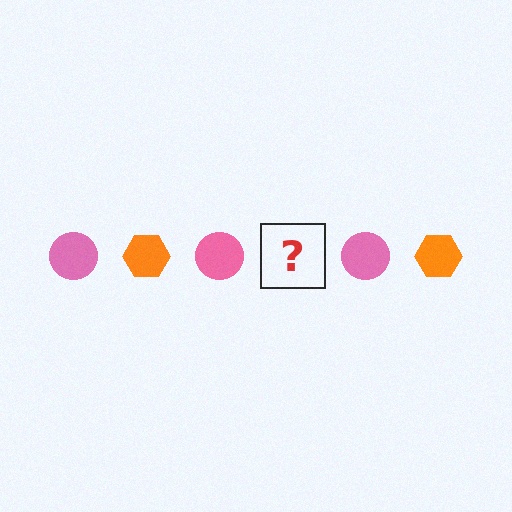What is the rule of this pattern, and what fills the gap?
The rule is that the pattern alternates between pink circle and orange hexagon. The gap should be filled with an orange hexagon.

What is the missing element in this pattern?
The missing element is an orange hexagon.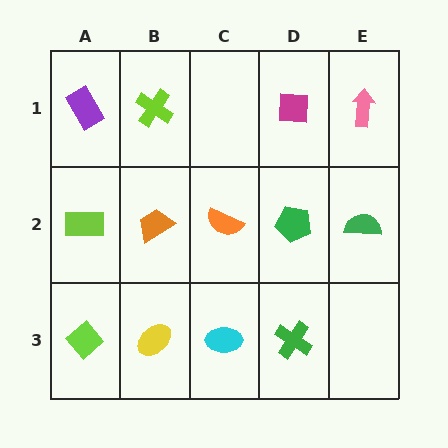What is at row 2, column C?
An orange semicircle.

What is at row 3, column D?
A green cross.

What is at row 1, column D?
A magenta square.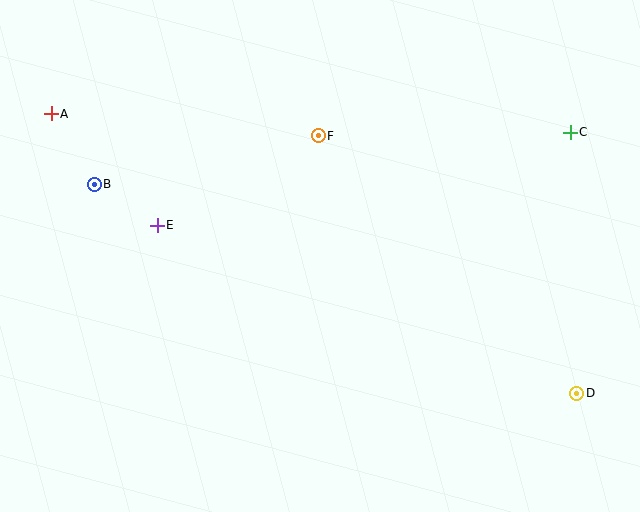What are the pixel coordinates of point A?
Point A is at (51, 114).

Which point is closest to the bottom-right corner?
Point D is closest to the bottom-right corner.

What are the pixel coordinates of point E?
Point E is at (157, 225).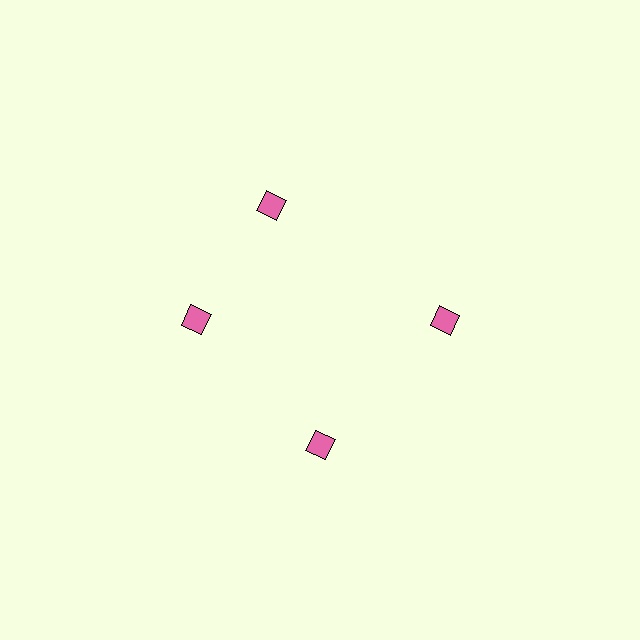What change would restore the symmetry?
The symmetry would be restored by rotating it back into even spacing with its neighbors so that all 4 diamonds sit at equal angles and equal distance from the center.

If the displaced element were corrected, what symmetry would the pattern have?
It would have 4-fold rotational symmetry — the pattern would map onto itself every 90 degrees.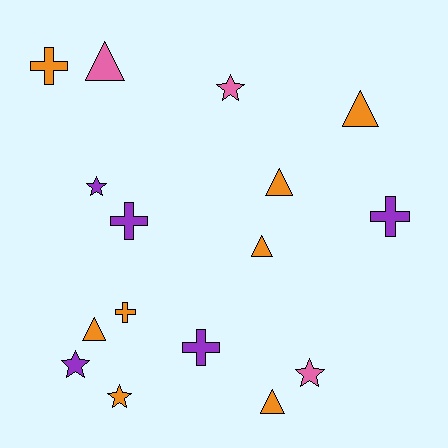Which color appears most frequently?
Orange, with 8 objects.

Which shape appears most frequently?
Triangle, with 6 objects.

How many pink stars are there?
There are 2 pink stars.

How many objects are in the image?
There are 16 objects.